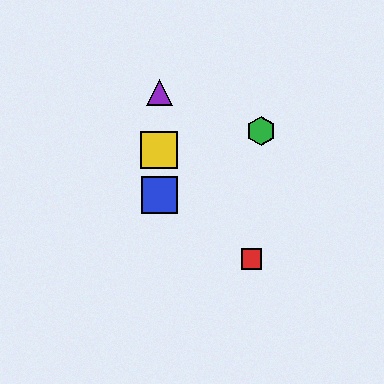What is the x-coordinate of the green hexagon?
The green hexagon is at x≈261.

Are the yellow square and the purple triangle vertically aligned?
Yes, both are at x≈159.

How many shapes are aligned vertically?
3 shapes (the blue square, the yellow square, the purple triangle) are aligned vertically.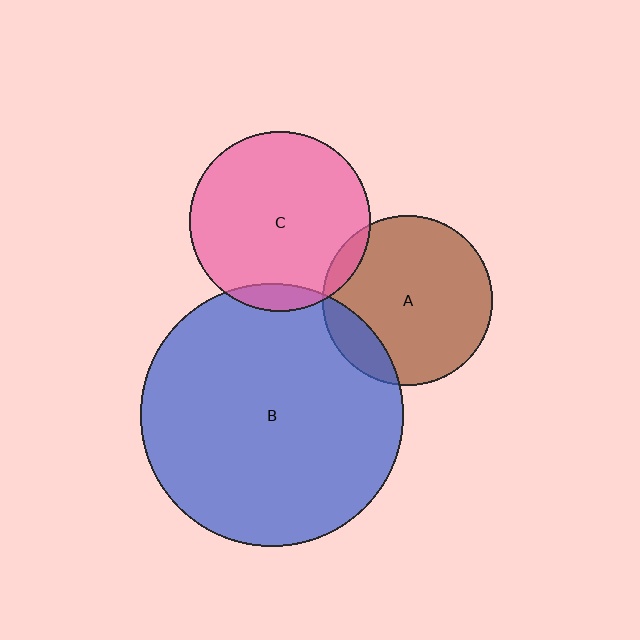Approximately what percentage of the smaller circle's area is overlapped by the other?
Approximately 15%.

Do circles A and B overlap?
Yes.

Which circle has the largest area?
Circle B (blue).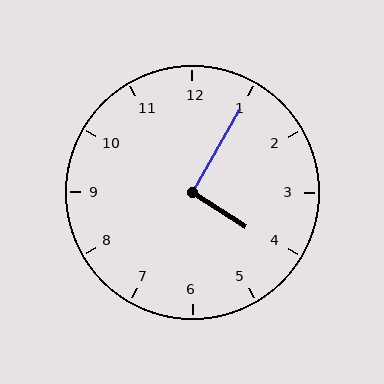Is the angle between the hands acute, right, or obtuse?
It is right.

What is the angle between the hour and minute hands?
Approximately 92 degrees.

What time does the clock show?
4:05.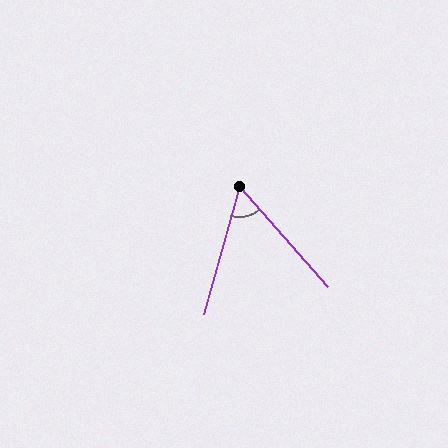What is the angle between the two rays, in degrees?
Approximately 57 degrees.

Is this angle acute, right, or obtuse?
It is acute.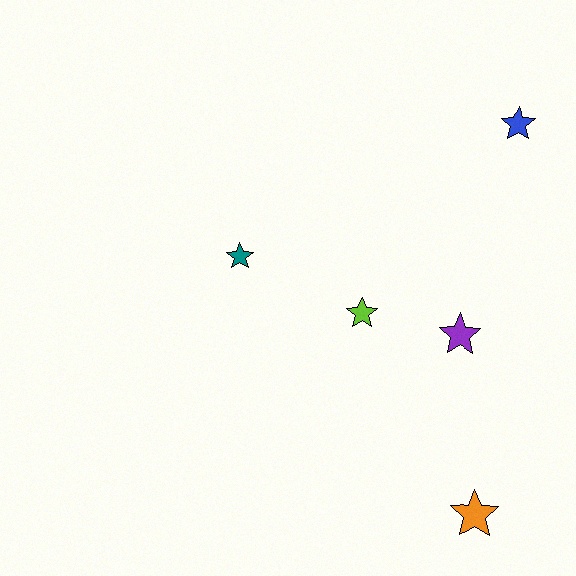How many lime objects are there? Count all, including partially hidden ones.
There is 1 lime object.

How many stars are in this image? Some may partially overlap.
There are 5 stars.